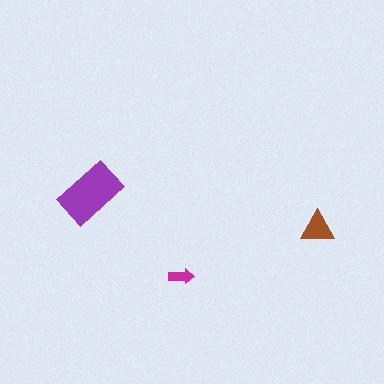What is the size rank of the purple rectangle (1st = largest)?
1st.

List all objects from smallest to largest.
The magenta arrow, the brown triangle, the purple rectangle.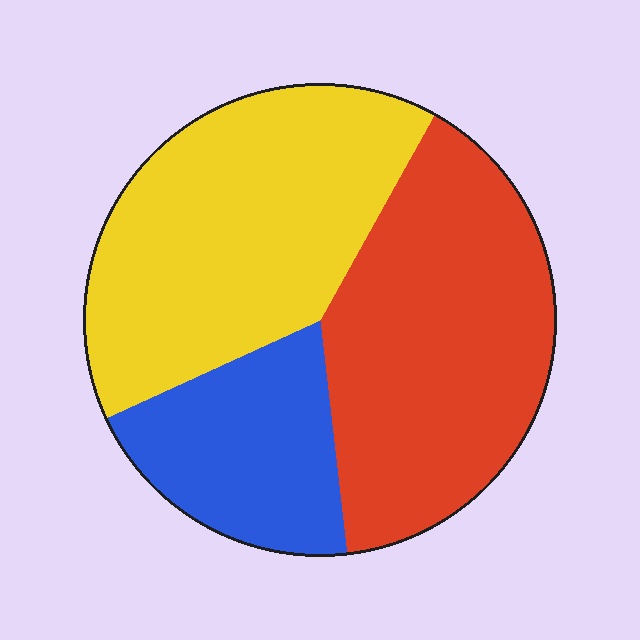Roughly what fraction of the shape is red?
Red takes up between a third and a half of the shape.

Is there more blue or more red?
Red.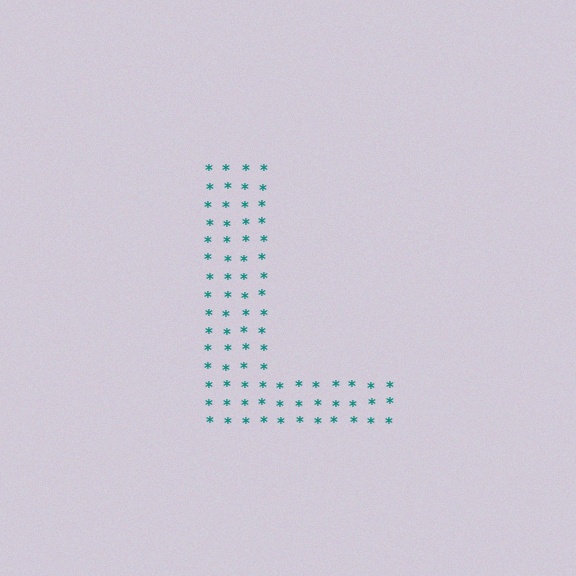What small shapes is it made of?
It is made of small asterisks.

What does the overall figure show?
The overall figure shows the letter L.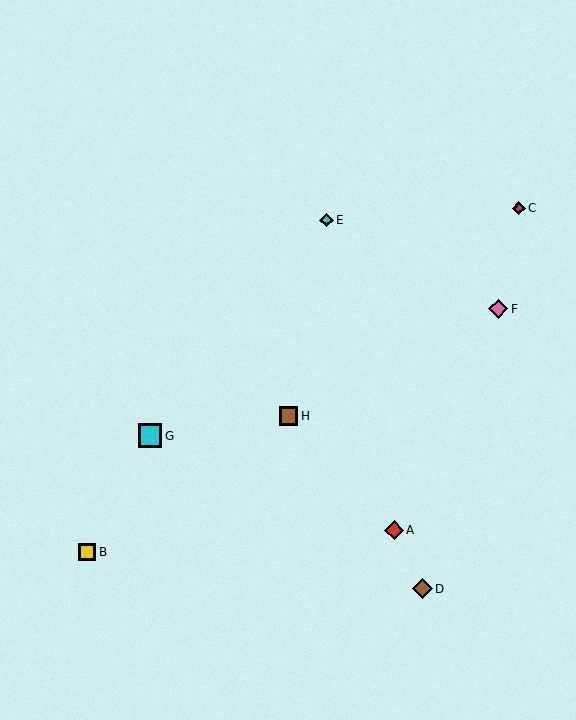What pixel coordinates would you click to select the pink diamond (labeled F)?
Click at (498, 309) to select the pink diamond F.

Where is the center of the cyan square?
The center of the cyan square is at (150, 436).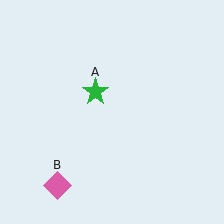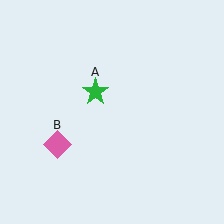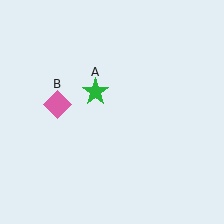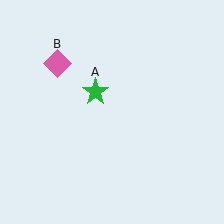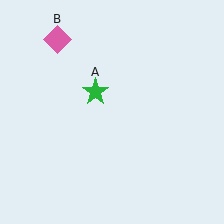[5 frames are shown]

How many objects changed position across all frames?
1 object changed position: pink diamond (object B).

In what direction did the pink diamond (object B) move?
The pink diamond (object B) moved up.